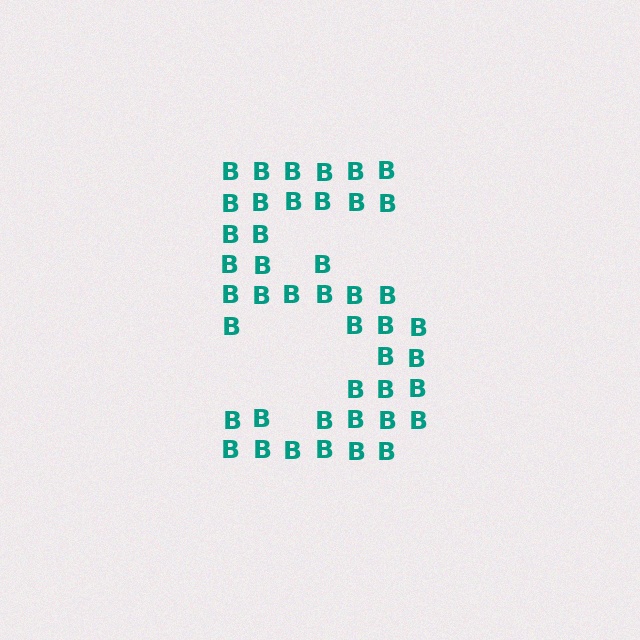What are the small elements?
The small elements are letter B's.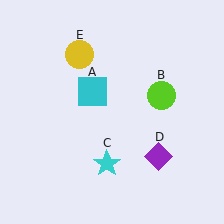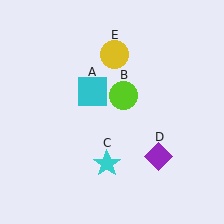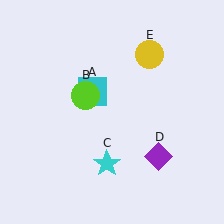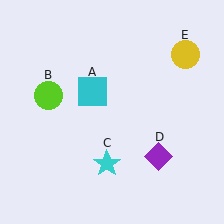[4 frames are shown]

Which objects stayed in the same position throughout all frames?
Cyan square (object A) and cyan star (object C) and purple diamond (object D) remained stationary.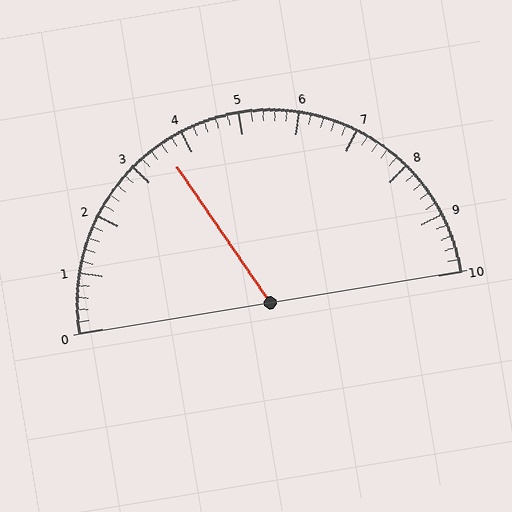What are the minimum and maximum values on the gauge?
The gauge ranges from 0 to 10.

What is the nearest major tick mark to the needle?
The nearest major tick mark is 4.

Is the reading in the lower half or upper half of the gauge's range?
The reading is in the lower half of the range (0 to 10).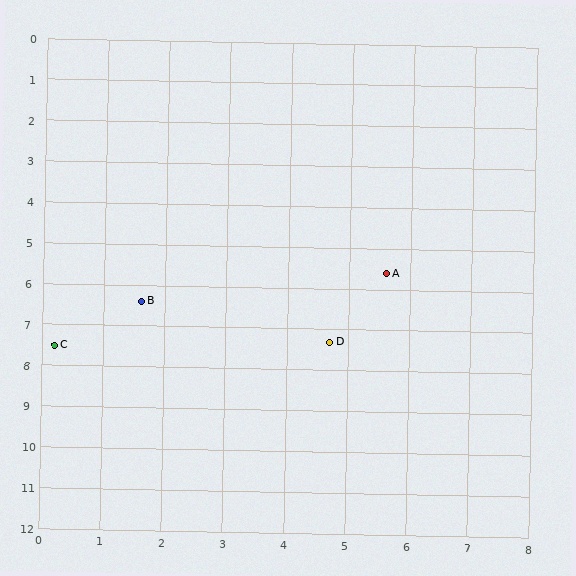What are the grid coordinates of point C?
Point C is at approximately (0.2, 7.5).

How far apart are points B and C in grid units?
Points B and C are about 1.8 grid units apart.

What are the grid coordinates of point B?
Point B is at approximately (1.6, 6.4).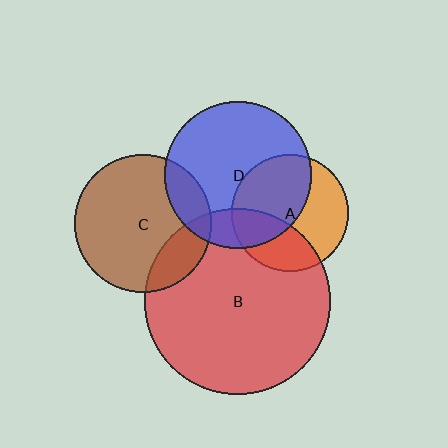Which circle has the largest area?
Circle B (red).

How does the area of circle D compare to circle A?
Approximately 1.6 times.